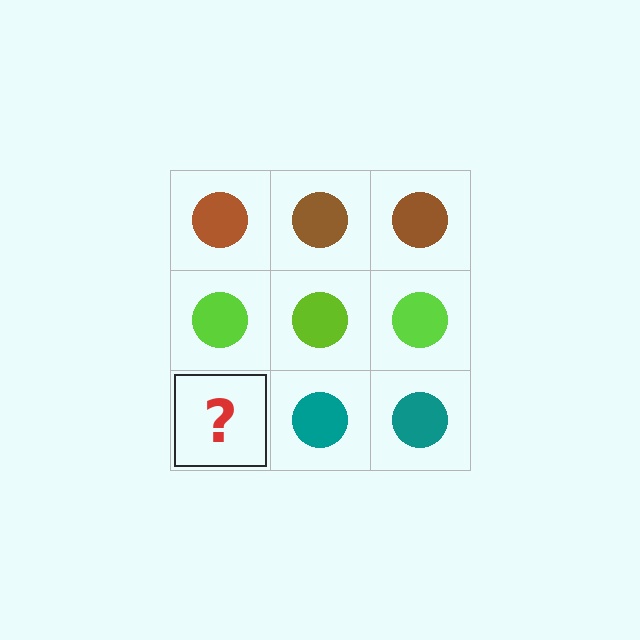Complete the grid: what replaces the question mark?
The question mark should be replaced with a teal circle.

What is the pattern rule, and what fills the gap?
The rule is that each row has a consistent color. The gap should be filled with a teal circle.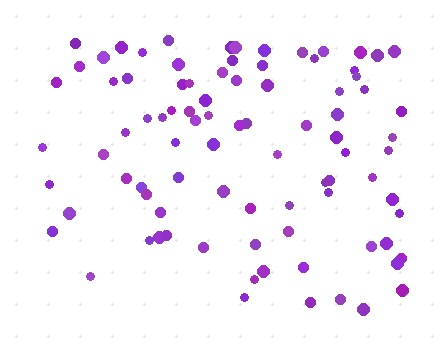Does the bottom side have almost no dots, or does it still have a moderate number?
Still a moderate number, just noticeably fewer than the top.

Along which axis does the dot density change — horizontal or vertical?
Vertical.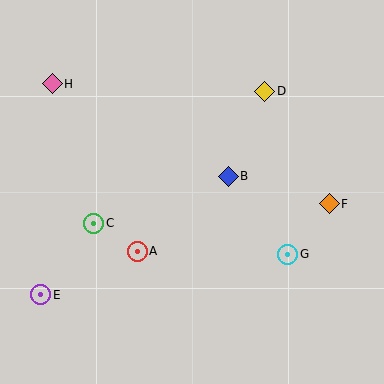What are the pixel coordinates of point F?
Point F is at (329, 204).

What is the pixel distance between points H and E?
The distance between H and E is 211 pixels.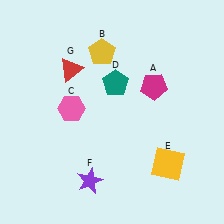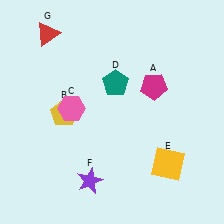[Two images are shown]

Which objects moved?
The objects that moved are: the yellow pentagon (B), the red triangle (G).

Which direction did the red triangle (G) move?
The red triangle (G) moved up.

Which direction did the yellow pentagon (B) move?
The yellow pentagon (B) moved down.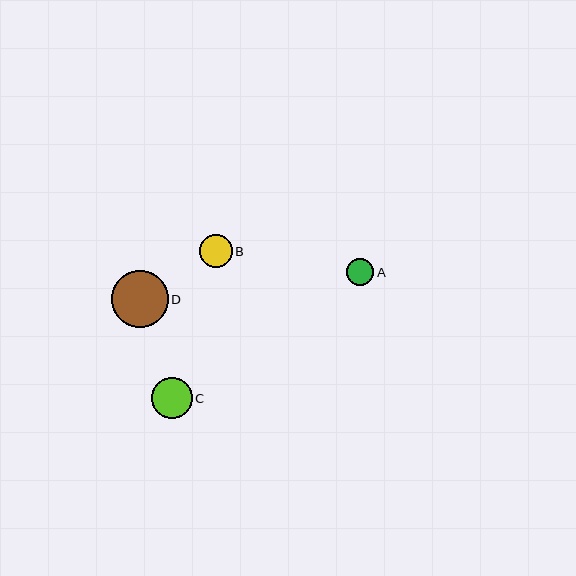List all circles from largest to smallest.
From largest to smallest: D, C, B, A.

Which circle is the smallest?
Circle A is the smallest with a size of approximately 27 pixels.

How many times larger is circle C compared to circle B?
Circle C is approximately 1.3 times the size of circle B.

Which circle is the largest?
Circle D is the largest with a size of approximately 57 pixels.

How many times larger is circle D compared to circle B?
Circle D is approximately 1.7 times the size of circle B.